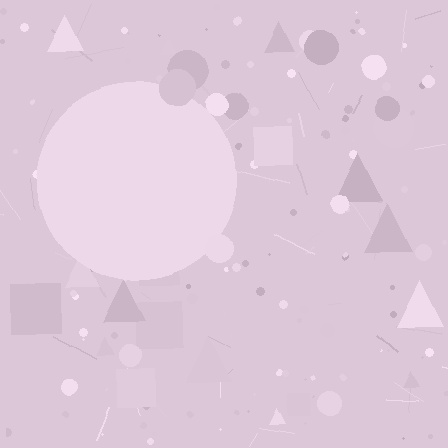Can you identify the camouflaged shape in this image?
The camouflaged shape is a circle.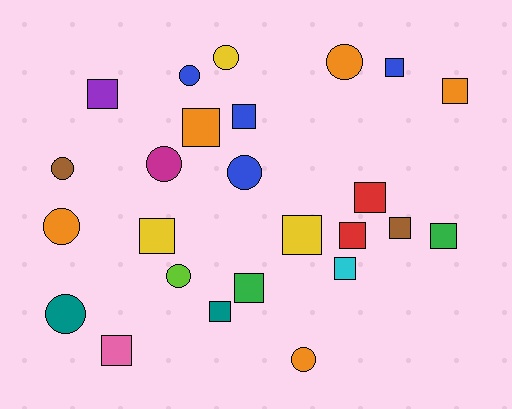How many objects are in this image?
There are 25 objects.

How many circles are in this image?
There are 10 circles.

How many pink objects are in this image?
There is 1 pink object.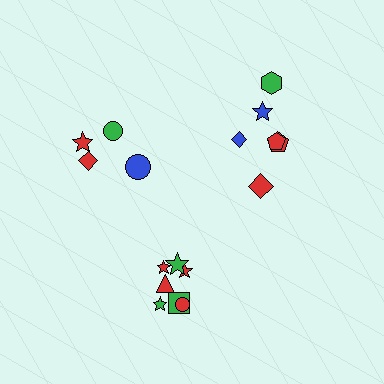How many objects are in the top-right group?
There are 6 objects.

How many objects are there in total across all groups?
There are 17 objects.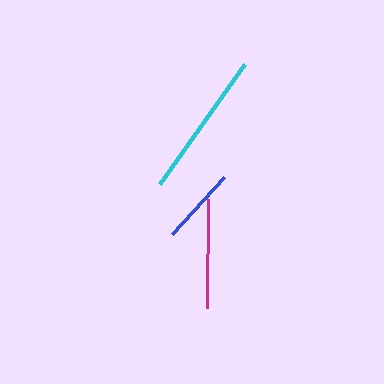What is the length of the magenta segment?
The magenta segment is approximately 109 pixels long.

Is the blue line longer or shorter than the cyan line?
The cyan line is longer than the blue line.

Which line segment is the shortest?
The blue line is the shortest at approximately 77 pixels.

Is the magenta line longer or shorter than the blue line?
The magenta line is longer than the blue line.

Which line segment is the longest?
The cyan line is the longest at approximately 147 pixels.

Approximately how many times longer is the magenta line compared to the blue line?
The magenta line is approximately 1.4 times the length of the blue line.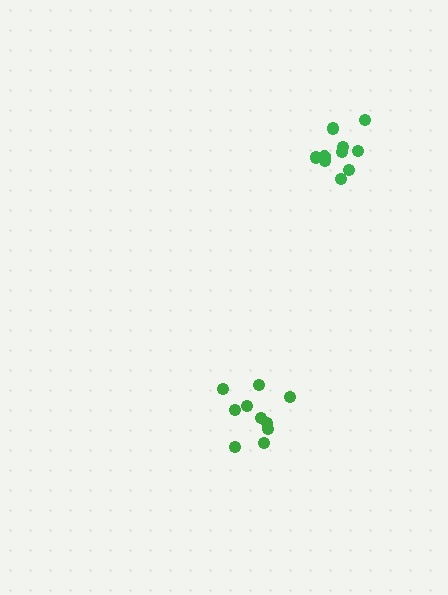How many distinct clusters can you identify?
There are 2 distinct clusters.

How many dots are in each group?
Group 1: 10 dots, Group 2: 11 dots (21 total).